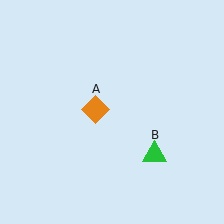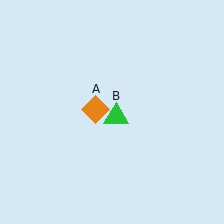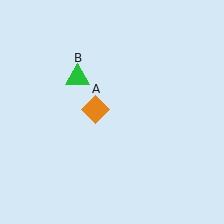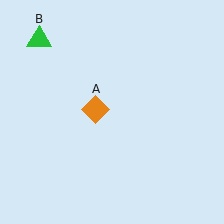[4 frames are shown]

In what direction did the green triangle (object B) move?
The green triangle (object B) moved up and to the left.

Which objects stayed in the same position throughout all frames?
Orange diamond (object A) remained stationary.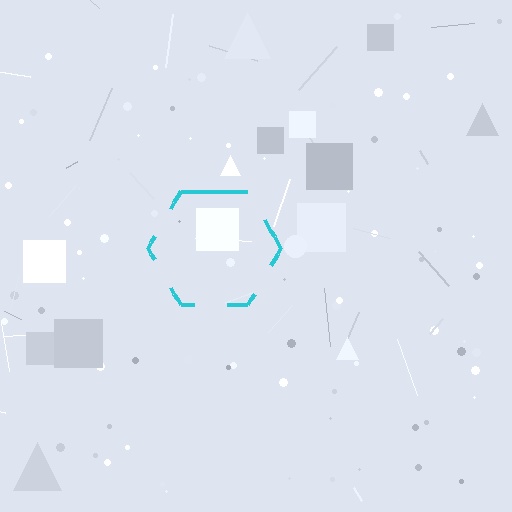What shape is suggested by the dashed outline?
The dashed outline suggests a hexagon.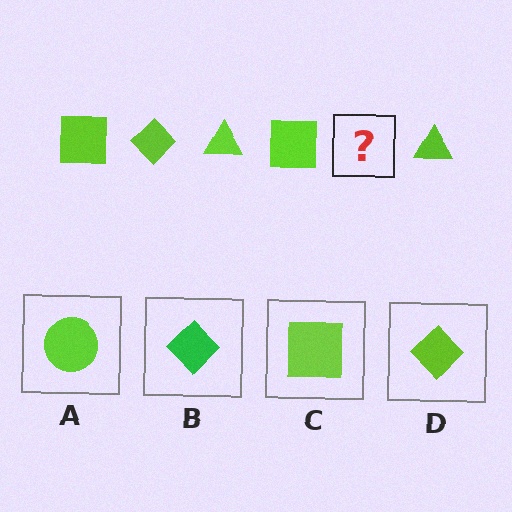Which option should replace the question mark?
Option D.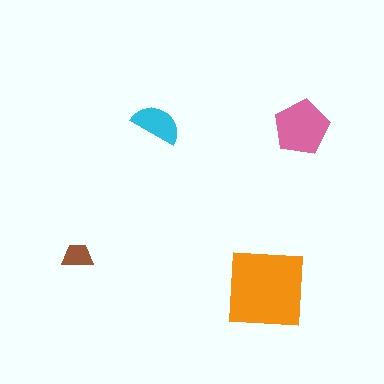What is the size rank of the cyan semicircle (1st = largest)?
3rd.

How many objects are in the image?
There are 4 objects in the image.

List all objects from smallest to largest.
The brown trapezoid, the cyan semicircle, the pink pentagon, the orange square.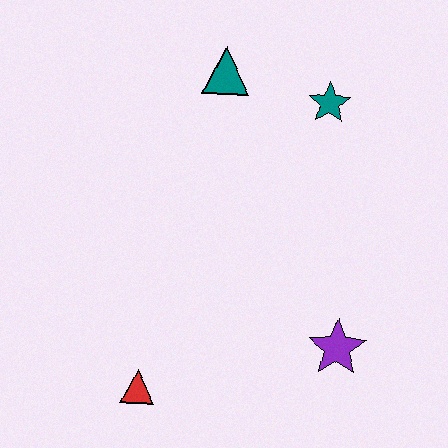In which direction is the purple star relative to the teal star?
The purple star is below the teal star.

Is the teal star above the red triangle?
Yes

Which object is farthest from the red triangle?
The teal star is farthest from the red triangle.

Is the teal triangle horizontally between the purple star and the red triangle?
Yes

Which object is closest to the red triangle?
The purple star is closest to the red triangle.